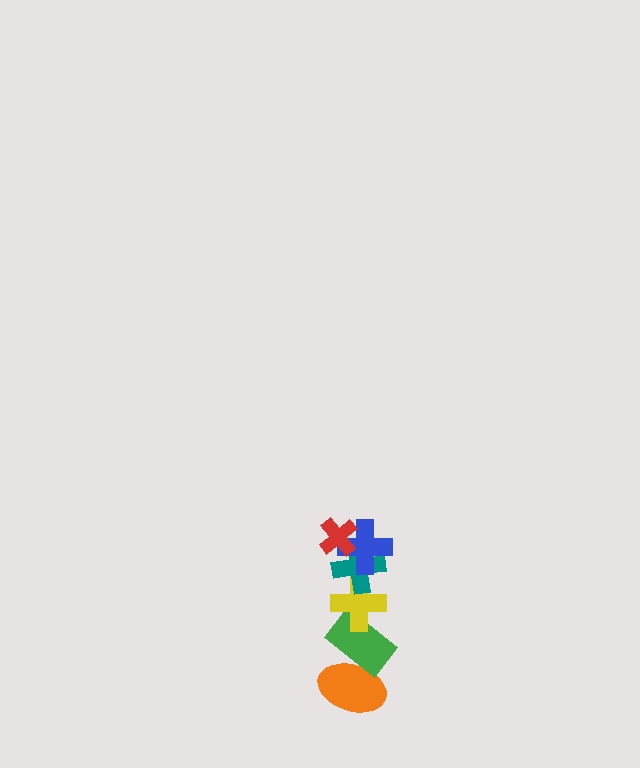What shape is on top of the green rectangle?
The yellow cross is on top of the green rectangle.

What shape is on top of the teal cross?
The blue cross is on top of the teal cross.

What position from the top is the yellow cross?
The yellow cross is 4th from the top.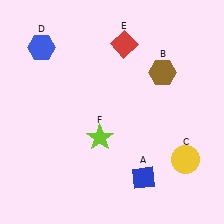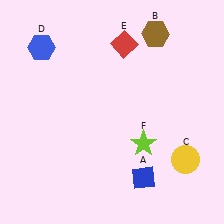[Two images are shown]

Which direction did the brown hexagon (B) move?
The brown hexagon (B) moved up.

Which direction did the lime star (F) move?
The lime star (F) moved right.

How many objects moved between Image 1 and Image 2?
2 objects moved between the two images.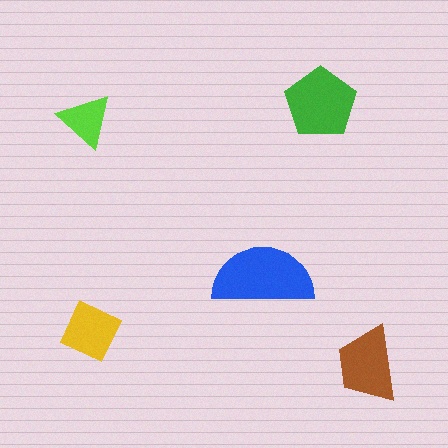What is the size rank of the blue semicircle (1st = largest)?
1st.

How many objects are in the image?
There are 5 objects in the image.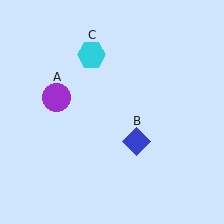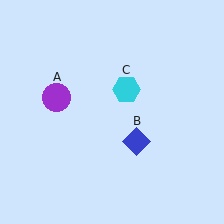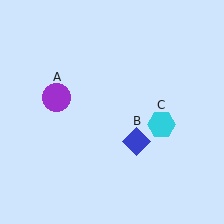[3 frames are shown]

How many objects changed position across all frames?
1 object changed position: cyan hexagon (object C).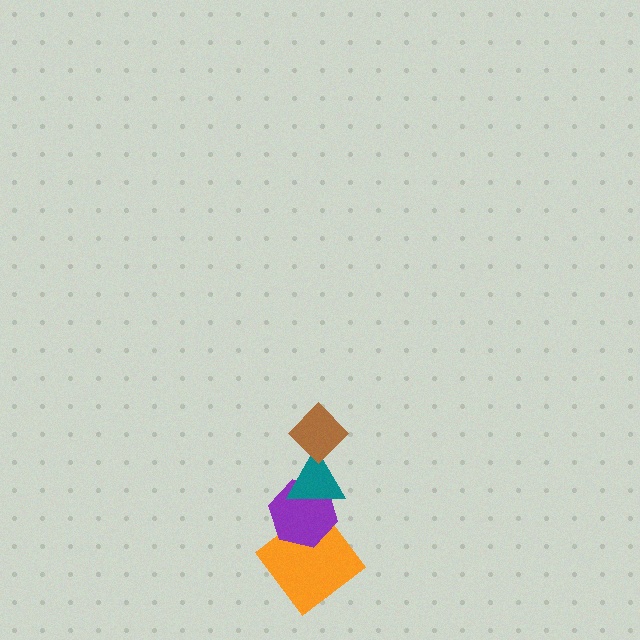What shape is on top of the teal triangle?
The brown diamond is on top of the teal triangle.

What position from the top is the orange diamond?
The orange diamond is 4th from the top.